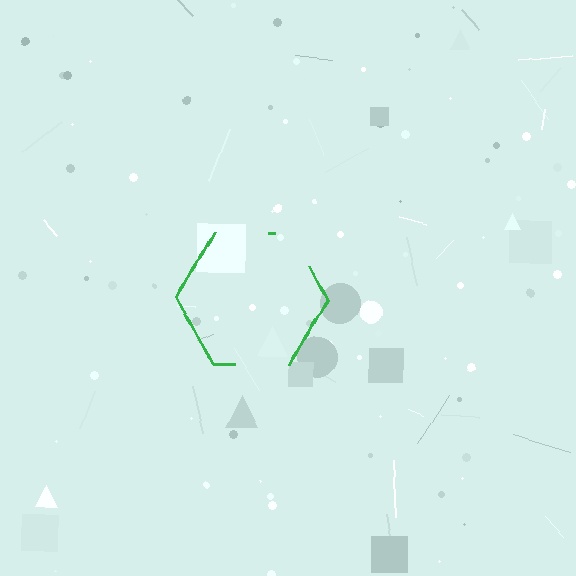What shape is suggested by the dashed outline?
The dashed outline suggests a hexagon.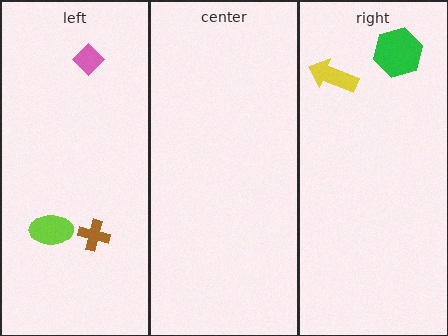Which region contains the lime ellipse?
The left region.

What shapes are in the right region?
The yellow arrow, the green hexagon.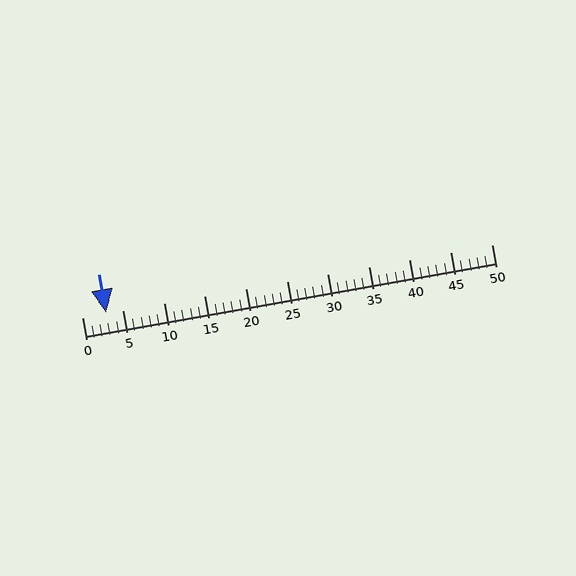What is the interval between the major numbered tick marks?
The major tick marks are spaced 5 units apart.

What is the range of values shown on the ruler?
The ruler shows values from 0 to 50.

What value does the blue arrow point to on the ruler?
The blue arrow points to approximately 3.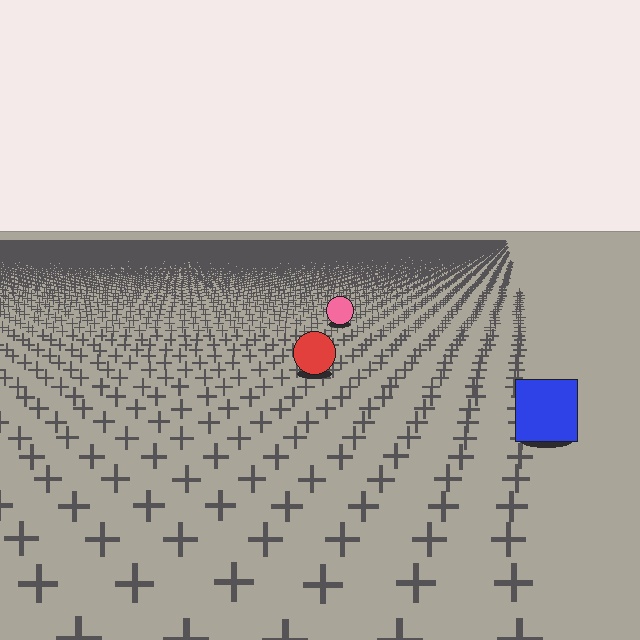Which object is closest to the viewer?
The blue square is closest. The texture marks near it are larger and more spread out.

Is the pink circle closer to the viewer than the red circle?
No. The red circle is closer — you can tell from the texture gradient: the ground texture is coarser near it.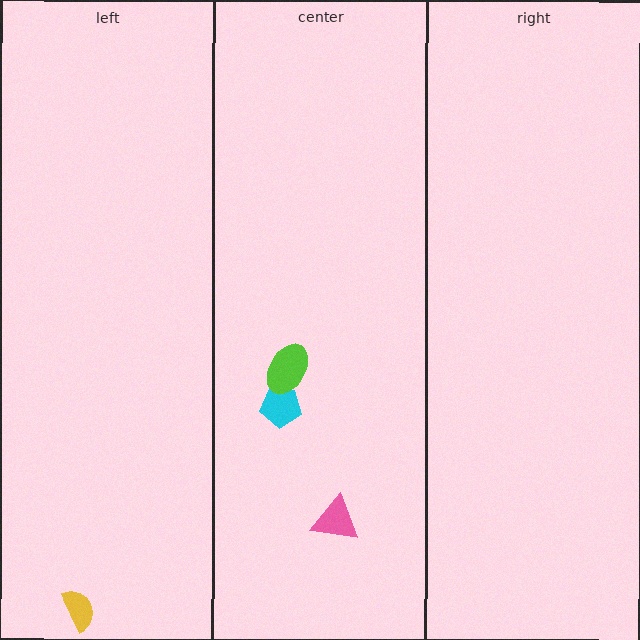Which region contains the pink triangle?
The center region.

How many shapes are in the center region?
3.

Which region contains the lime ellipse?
The center region.